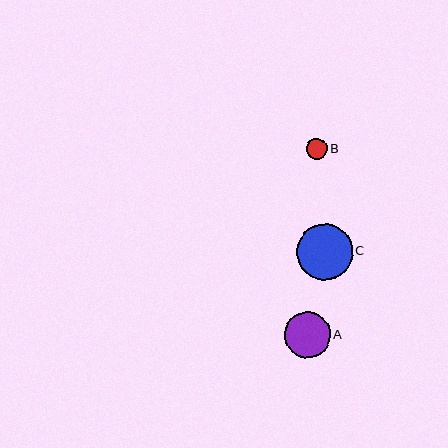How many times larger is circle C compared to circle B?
Circle C is approximately 2.8 times the size of circle B.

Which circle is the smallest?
Circle B is the smallest with a size of approximately 20 pixels.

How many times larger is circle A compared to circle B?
Circle A is approximately 2.3 times the size of circle B.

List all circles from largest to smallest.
From largest to smallest: C, A, B.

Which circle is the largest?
Circle C is the largest with a size of approximately 56 pixels.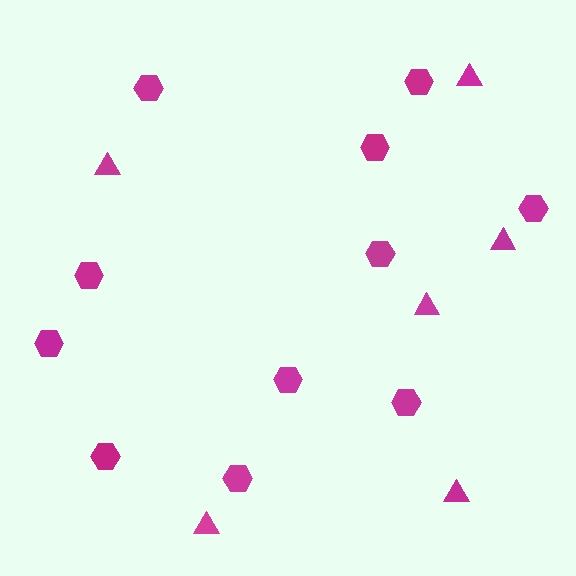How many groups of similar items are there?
There are 2 groups: one group of triangles (6) and one group of hexagons (11).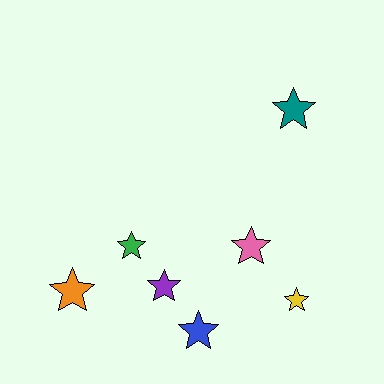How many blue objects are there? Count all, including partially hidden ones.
There is 1 blue object.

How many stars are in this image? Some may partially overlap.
There are 7 stars.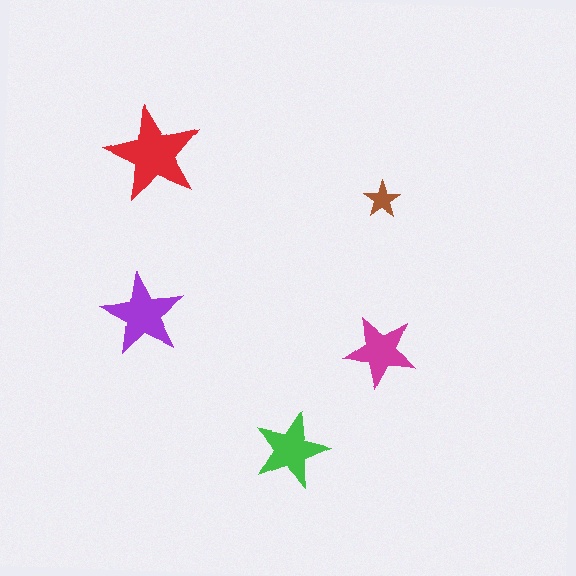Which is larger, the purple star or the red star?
The red one.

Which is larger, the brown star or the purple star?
The purple one.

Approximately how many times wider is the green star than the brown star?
About 2 times wider.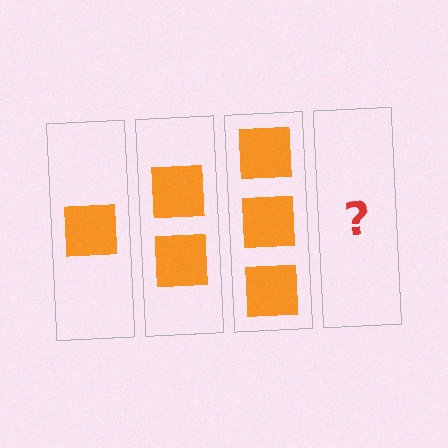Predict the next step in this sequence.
The next step is 4 squares.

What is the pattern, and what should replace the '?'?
The pattern is that each step adds one more square. The '?' should be 4 squares.